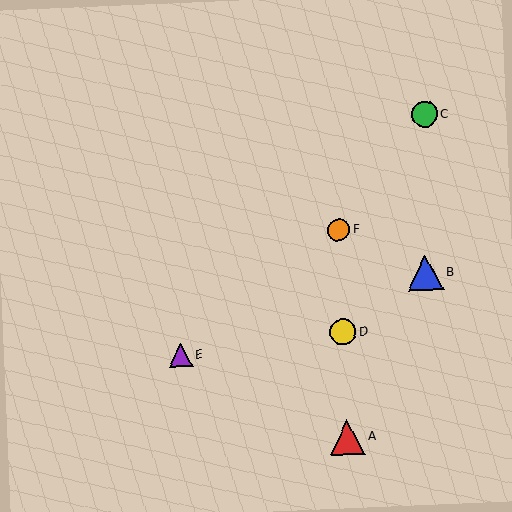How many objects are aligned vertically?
3 objects (A, D, F) are aligned vertically.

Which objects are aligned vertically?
Objects A, D, F are aligned vertically.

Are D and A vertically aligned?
Yes, both are at x≈343.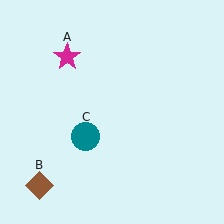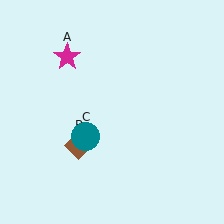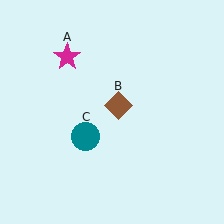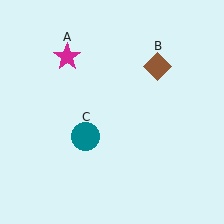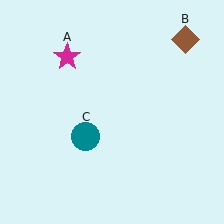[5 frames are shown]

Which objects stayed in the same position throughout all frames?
Magenta star (object A) and teal circle (object C) remained stationary.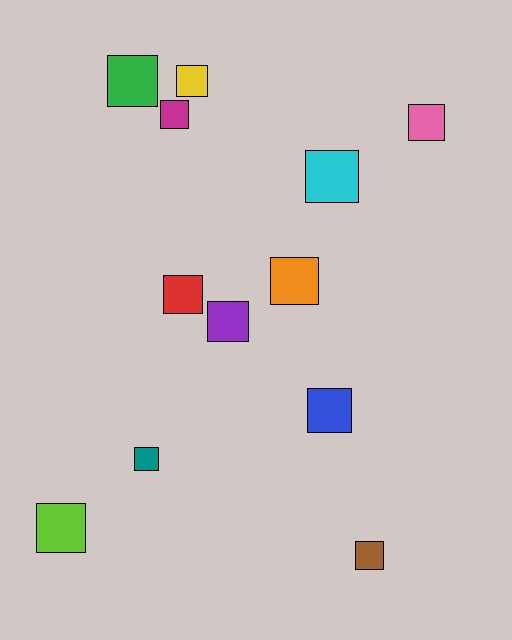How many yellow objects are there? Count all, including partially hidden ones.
There is 1 yellow object.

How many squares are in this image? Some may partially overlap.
There are 12 squares.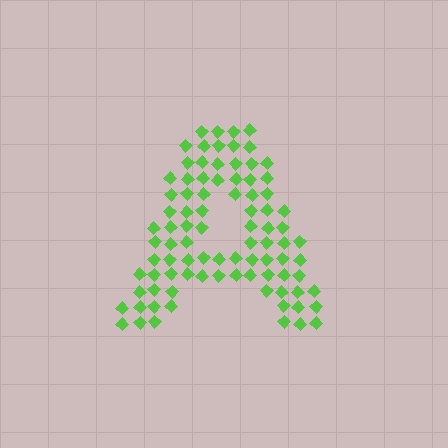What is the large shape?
The large shape is the letter A.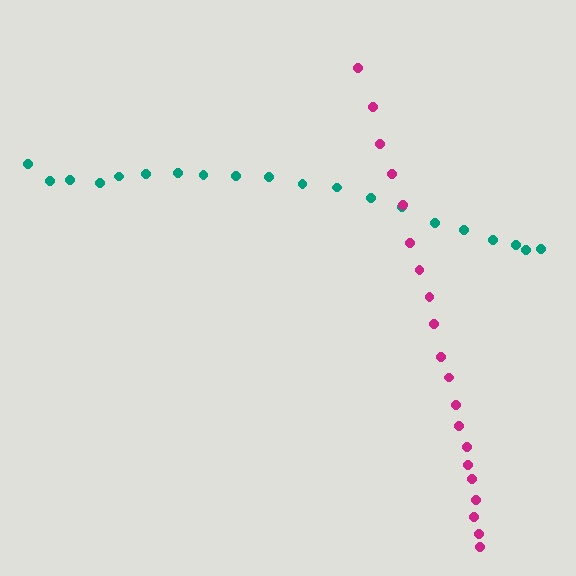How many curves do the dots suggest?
There are 2 distinct paths.